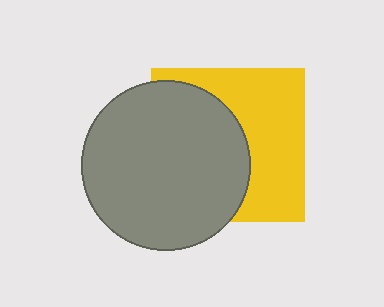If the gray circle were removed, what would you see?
You would see the complete yellow square.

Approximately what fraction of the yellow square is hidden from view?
Roughly 51% of the yellow square is hidden behind the gray circle.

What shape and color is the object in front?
The object in front is a gray circle.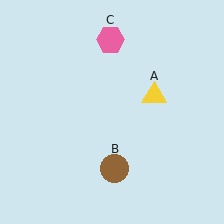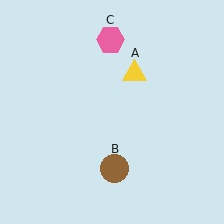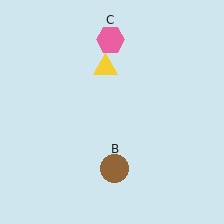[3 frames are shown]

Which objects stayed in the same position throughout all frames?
Brown circle (object B) and pink hexagon (object C) remained stationary.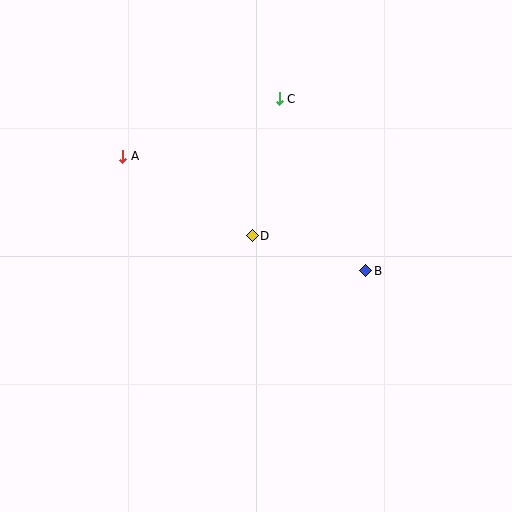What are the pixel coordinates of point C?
Point C is at (279, 99).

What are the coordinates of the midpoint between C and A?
The midpoint between C and A is at (201, 128).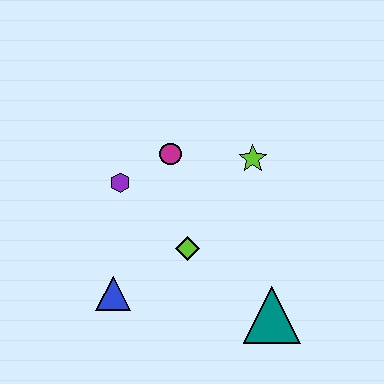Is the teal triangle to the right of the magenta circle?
Yes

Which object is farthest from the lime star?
The blue triangle is farthest from the lime star.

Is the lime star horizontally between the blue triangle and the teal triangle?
Yes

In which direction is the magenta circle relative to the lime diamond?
The magenta circle is above the lime diamond.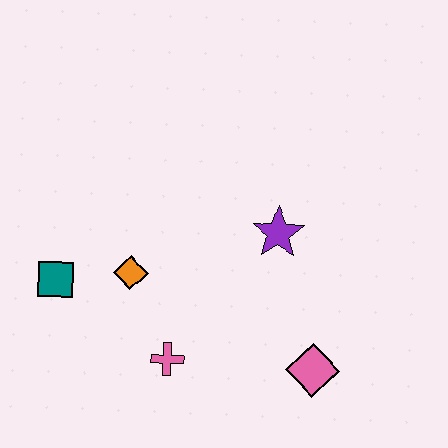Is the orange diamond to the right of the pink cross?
No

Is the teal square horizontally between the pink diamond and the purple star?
No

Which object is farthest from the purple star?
The teal square is farthest from the purple star.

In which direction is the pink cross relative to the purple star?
The pink cross is below the purple star.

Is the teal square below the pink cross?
No